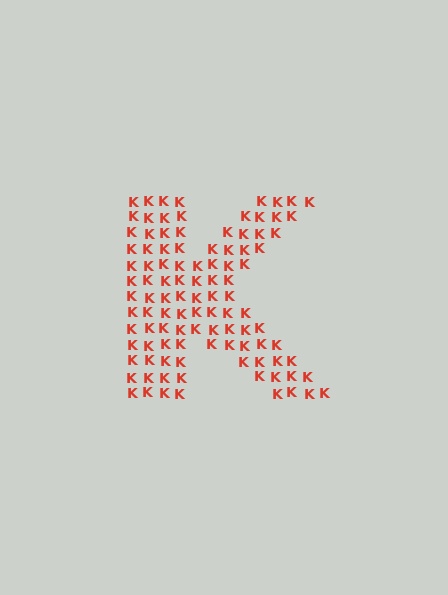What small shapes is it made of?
It is made of small letter K's.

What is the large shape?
The large shape is the letter K.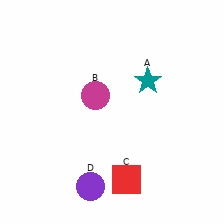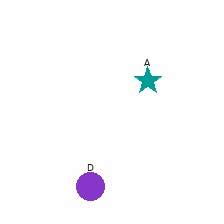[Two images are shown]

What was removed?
The red square (C), the magenta circle (B) were removed in Image 2.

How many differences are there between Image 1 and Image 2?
There are 2 differences between the two images.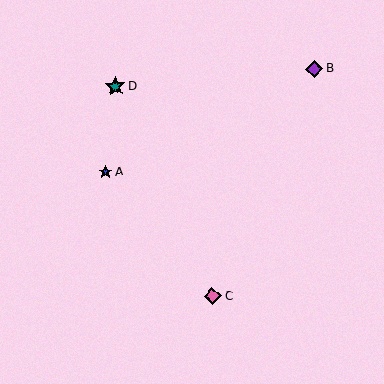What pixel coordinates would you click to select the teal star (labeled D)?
Click at (116, 86) to select the teal star D.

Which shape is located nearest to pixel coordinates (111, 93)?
The teal star (labeled D) at (116, 86) is nearest to that location.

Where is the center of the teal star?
The center of the teal star is at (116, 86).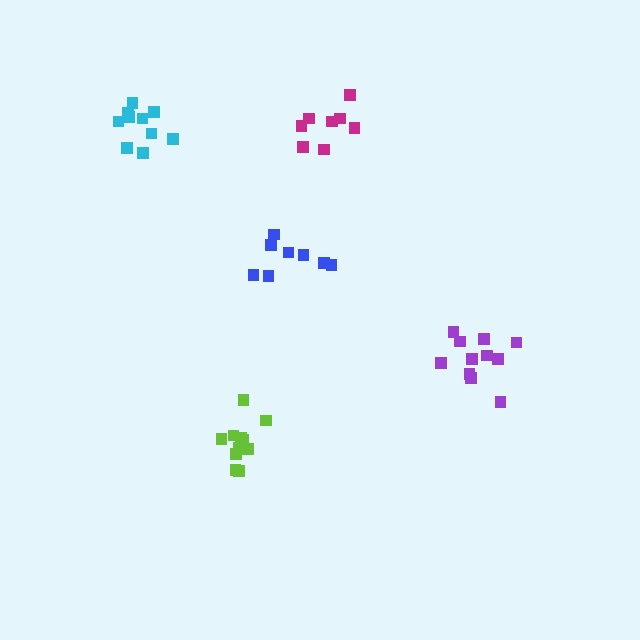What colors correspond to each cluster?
The clusters are colored: cyan, lime, blue, purple, magenta.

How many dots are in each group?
Group 1: 11 dots, Group 2: 11 dots, Group 3: 8 dots, Group 4: 11 dots, Group 5: 8 dots (49 total).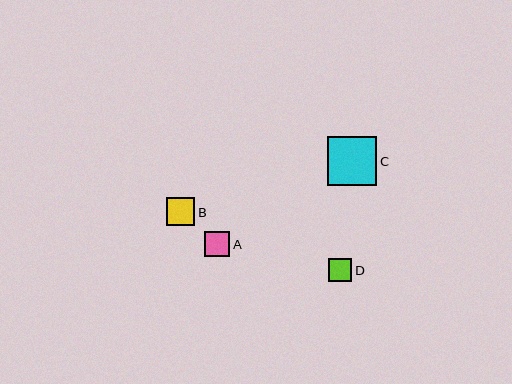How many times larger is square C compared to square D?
Square C is approximately 2.1 times the size of square D.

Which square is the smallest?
Square D is the smallest with a size of approximately 23 pixels.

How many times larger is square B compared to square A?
Square B is approximately 1.1 times the size of square A.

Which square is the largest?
Square C is the largest with a size of approximately 50 pixels.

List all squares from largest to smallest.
From largest to smallest: C, B, A, D.